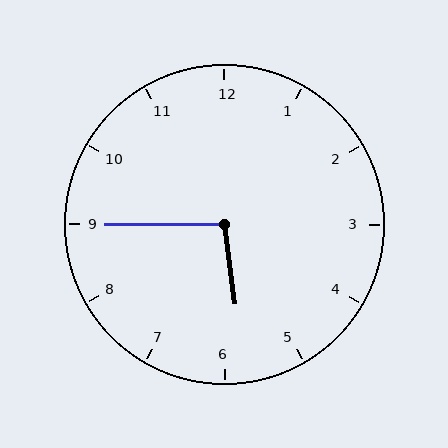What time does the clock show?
5:45.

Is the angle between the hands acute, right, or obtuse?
It is obtuse.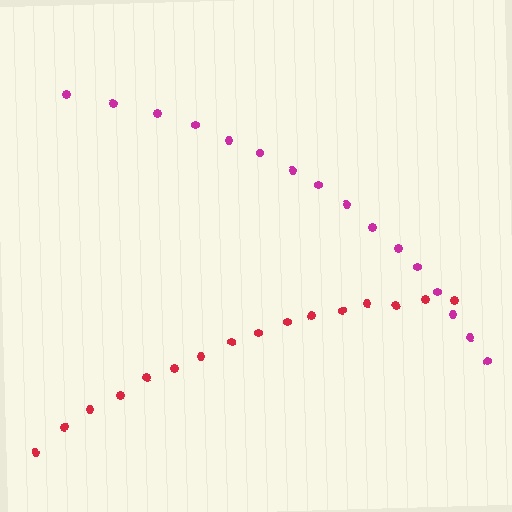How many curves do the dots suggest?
There are 2 distinct paths.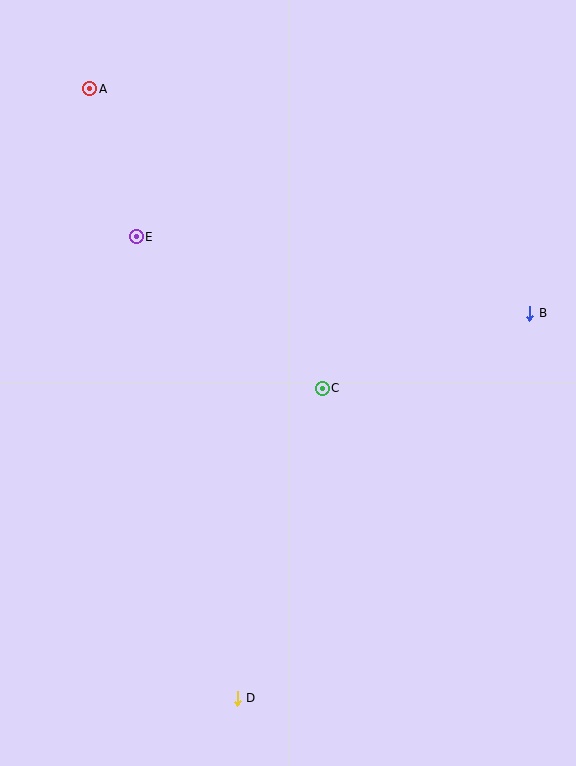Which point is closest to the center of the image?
Point C at (322, 388) is closest to the center.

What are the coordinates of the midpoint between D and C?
The midpoint between D and C is at (280, 543).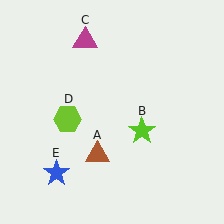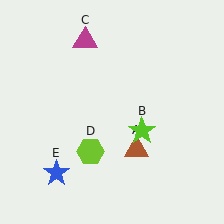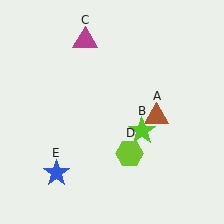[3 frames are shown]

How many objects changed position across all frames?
2 objects changed position: brown triangle (object A), lime hexagon (object D).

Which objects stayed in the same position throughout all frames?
Lime star (object B) and magenta triangle (object C) and blue star (object E) remained stationary.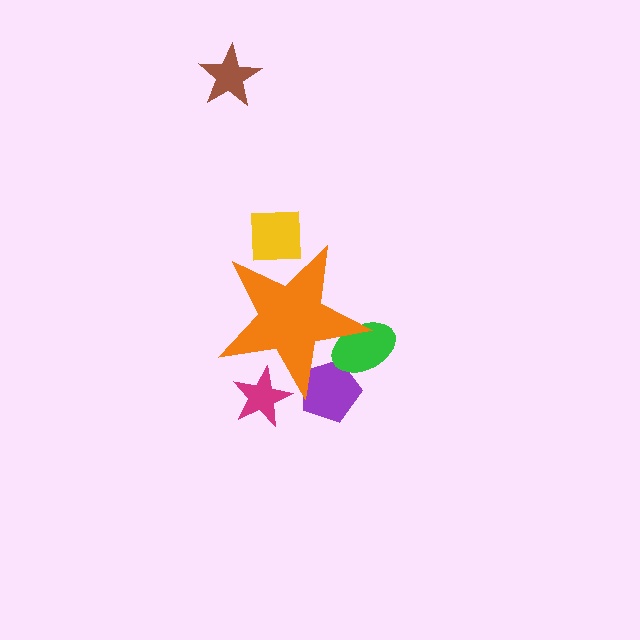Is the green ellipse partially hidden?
Yes, the green ellipse is partially hidden behind the orange star.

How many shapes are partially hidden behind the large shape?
4 shapes are partially hidden.